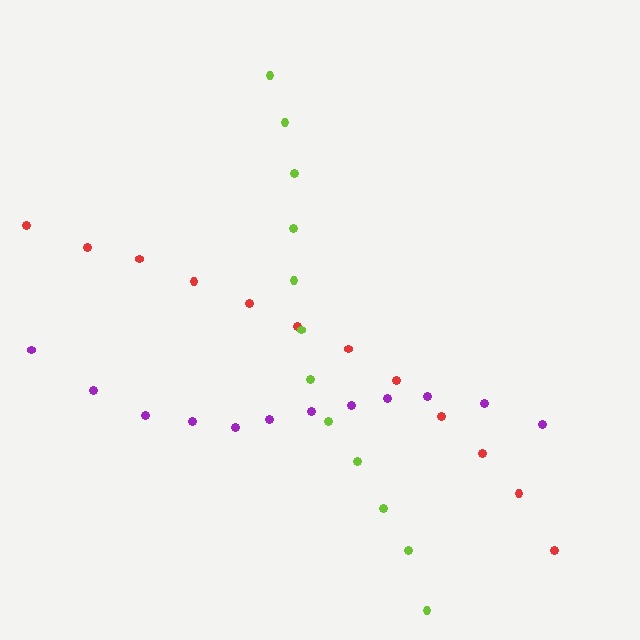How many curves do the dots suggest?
There are 3 distinct paths.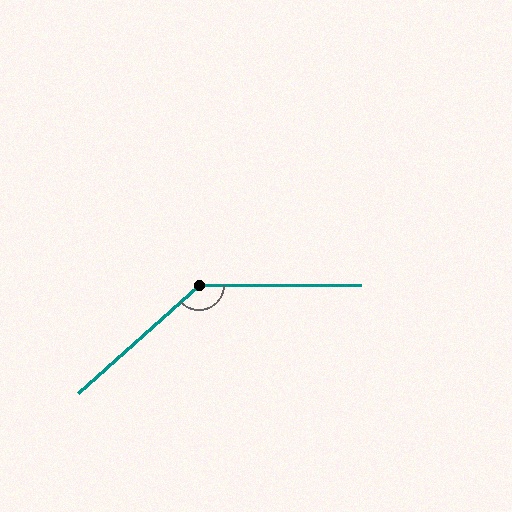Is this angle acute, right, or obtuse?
It is obtuse.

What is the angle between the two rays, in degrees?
Approximately 138 degrees.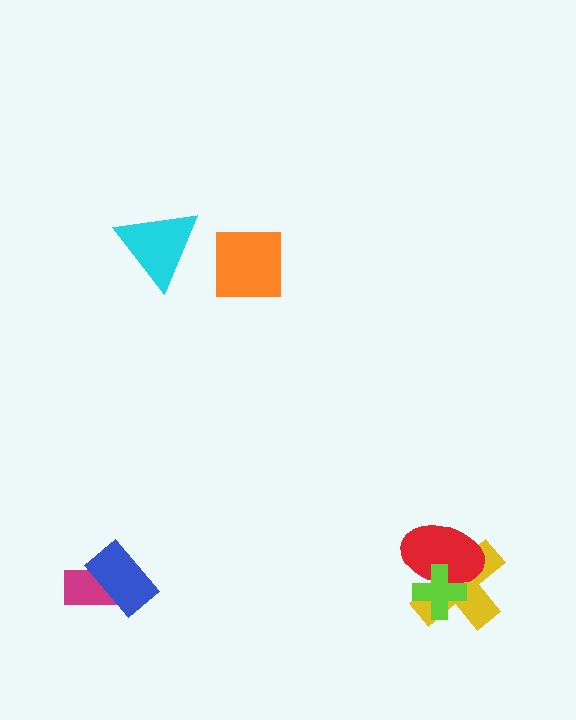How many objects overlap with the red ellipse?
2 objects overlap with the red ellipse.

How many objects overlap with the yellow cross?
2 objects overlap with the yellow cross.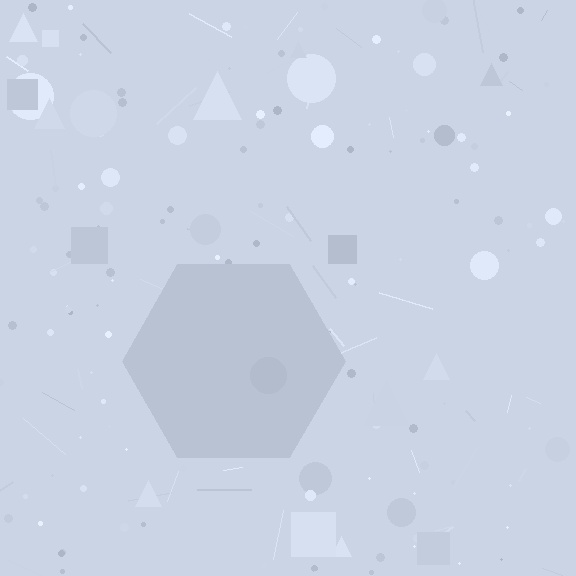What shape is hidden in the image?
A hexagon is hidden in the image.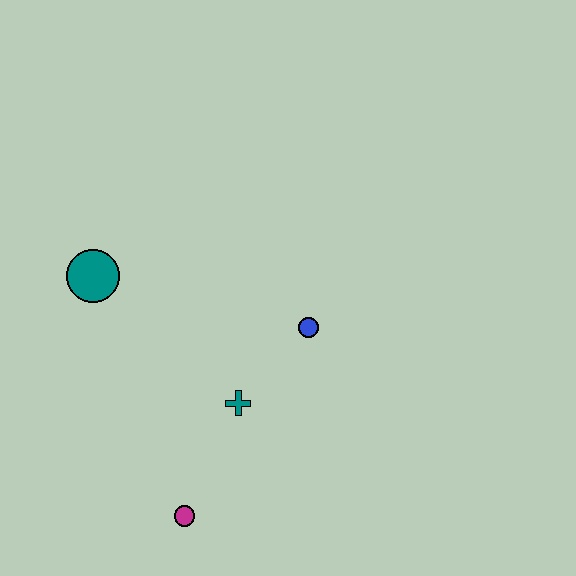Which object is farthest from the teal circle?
The magenta circle is farthest from the teal circle.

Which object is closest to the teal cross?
The blue circle is closest to the teal cross.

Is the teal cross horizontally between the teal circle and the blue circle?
Yes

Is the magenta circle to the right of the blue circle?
No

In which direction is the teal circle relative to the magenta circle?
The teal circle is above the magenta circle.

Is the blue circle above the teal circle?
No